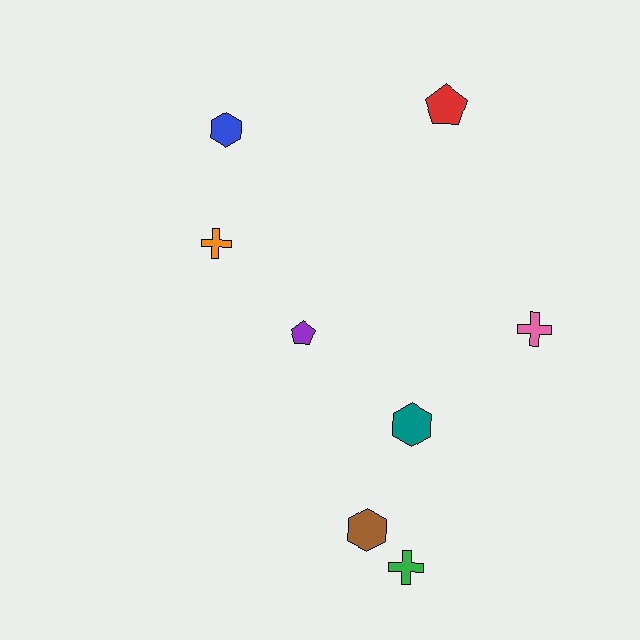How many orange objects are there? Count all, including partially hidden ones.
There is 1 orange object.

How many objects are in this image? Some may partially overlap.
There are 8 objects.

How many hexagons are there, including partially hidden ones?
There are 3 hexagons.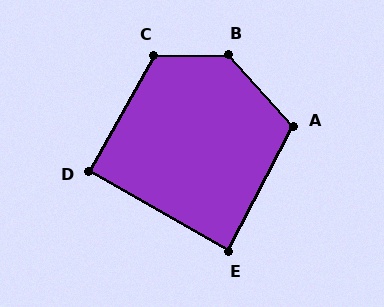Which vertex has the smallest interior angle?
E, at approximately 87 degrees.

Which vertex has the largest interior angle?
B, at approximately 132 degrees.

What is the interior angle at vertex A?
Approximately 110 degrees (obtuse).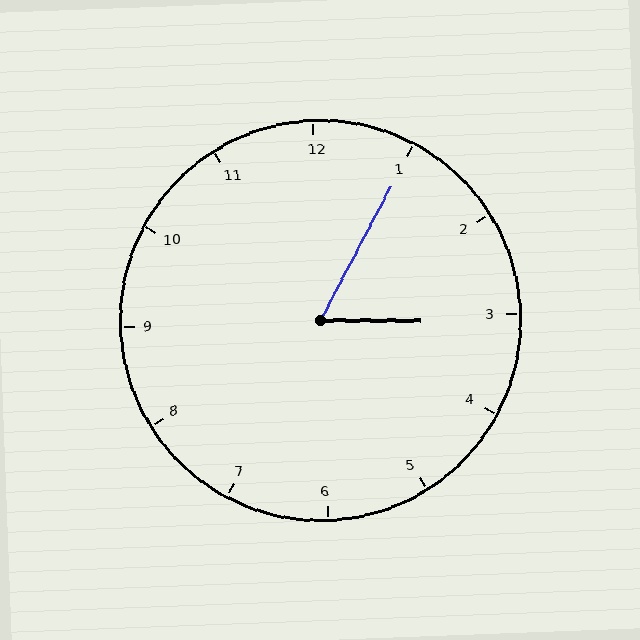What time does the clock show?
3:05.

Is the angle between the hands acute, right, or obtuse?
It is acute.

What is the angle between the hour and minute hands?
Approximately 62 degrees.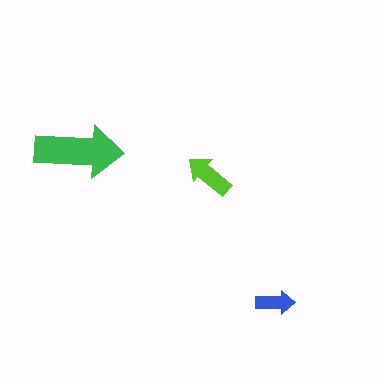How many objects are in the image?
There are 3 objects in the image.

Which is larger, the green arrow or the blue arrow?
The green one.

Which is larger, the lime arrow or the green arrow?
The green one.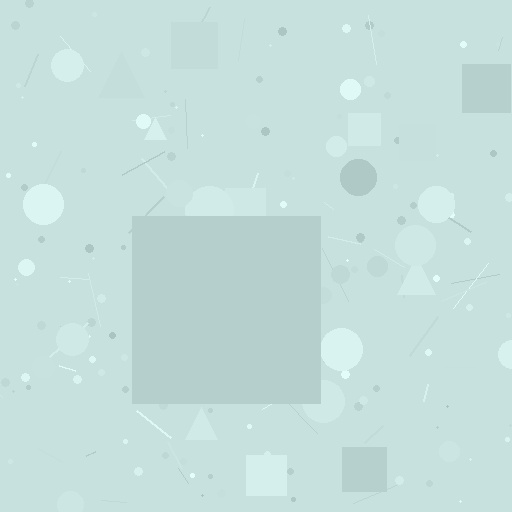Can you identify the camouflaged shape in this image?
The camouflaged shape is a square.